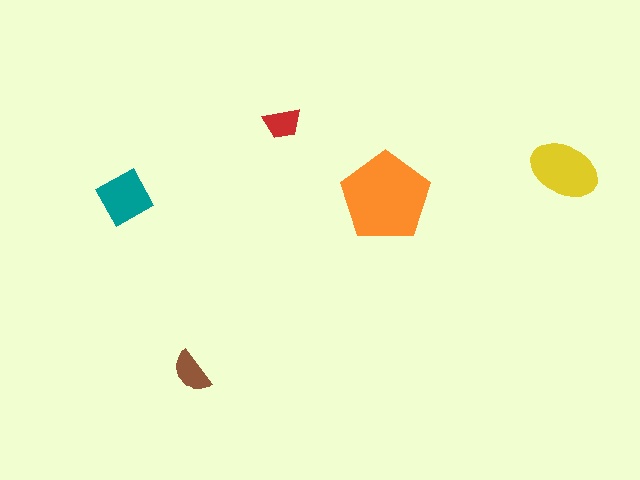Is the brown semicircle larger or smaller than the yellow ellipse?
Smaller.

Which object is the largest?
The orange pentagon.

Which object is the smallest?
The red trapezoid.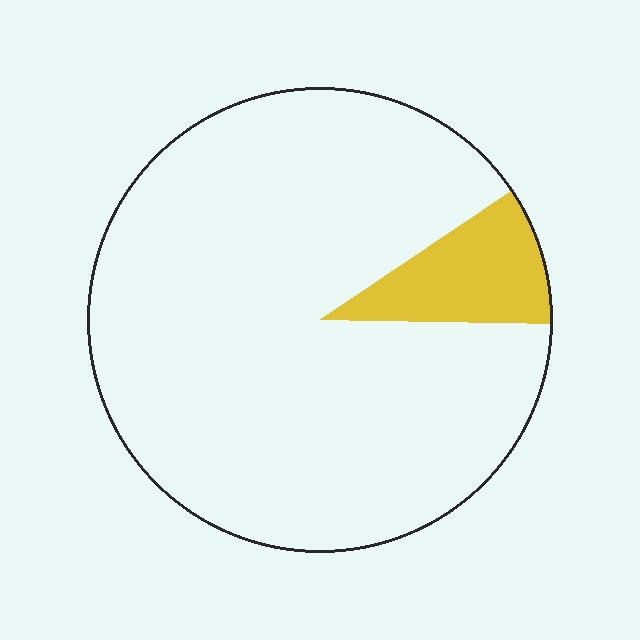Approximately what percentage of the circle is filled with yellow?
Approximately 10%.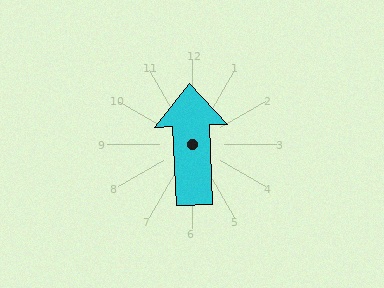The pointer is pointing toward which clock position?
Roughly 12 o'clock.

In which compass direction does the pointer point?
North.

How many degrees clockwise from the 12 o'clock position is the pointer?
Approximately 357 degrees.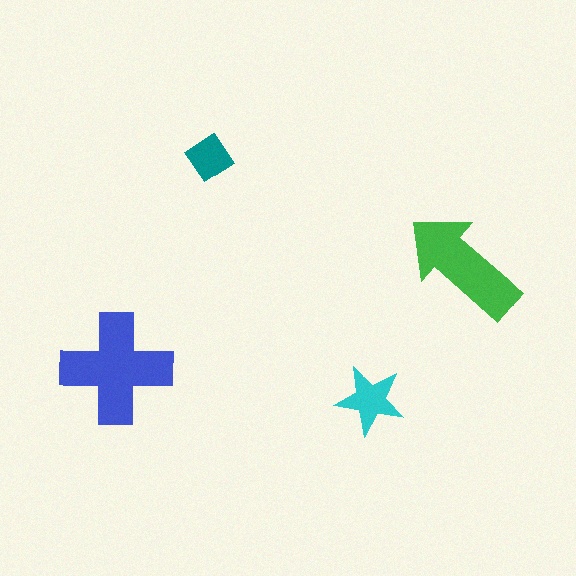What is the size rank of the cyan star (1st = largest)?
3rd.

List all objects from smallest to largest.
The teal diamond, the cyan star, the green arrow, the blue cross.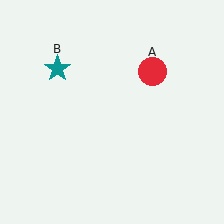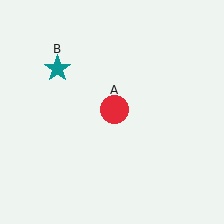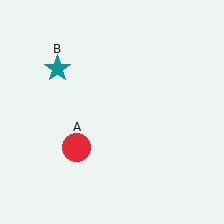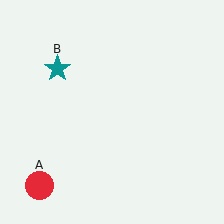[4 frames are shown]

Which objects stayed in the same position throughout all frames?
Teal star (object B) remained stationary.